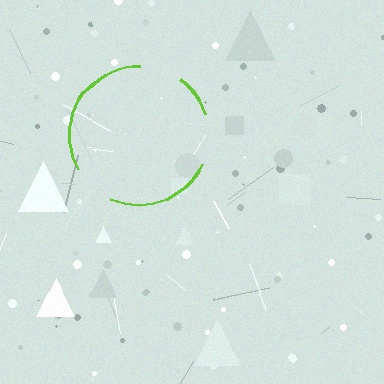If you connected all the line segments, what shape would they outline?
They would outline a circle.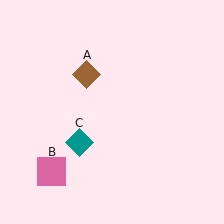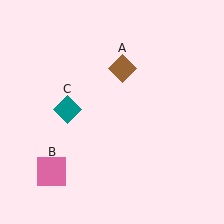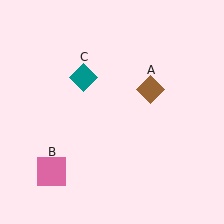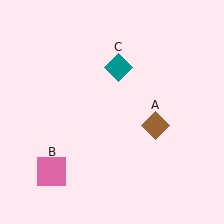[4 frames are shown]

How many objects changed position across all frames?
2 objects changed position: brown diamond (object A), teal diamond (object C).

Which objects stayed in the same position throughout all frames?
Pink square (object B) remained stationary.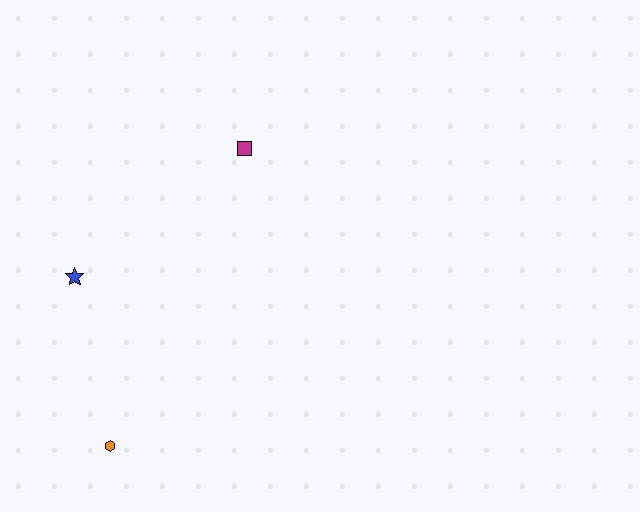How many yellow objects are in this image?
There are no yellow objects.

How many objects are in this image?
There are 3 objects.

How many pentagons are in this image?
There are no pentagons.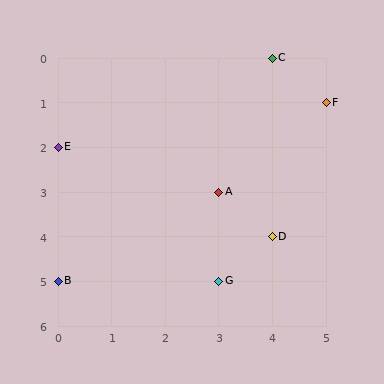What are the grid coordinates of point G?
Point G is at grid coordinates (3, 5).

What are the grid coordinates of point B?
Point B is at grid coordinates (0, 5).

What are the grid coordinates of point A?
Point A is at grid coordinates (3, 3).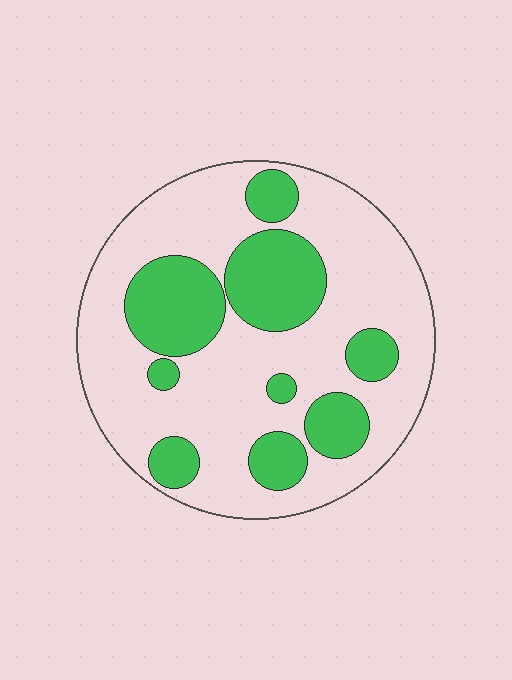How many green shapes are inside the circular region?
9.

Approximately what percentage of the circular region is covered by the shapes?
Approximately 30%.